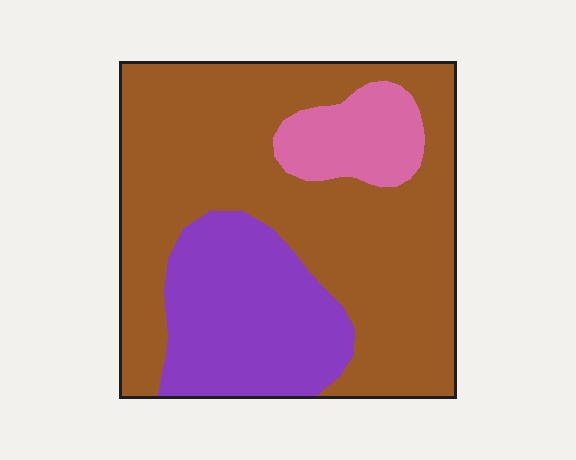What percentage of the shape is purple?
Purple takes up about one quarter (1/4) of the shape.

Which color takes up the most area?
Brown, at roughly 65%.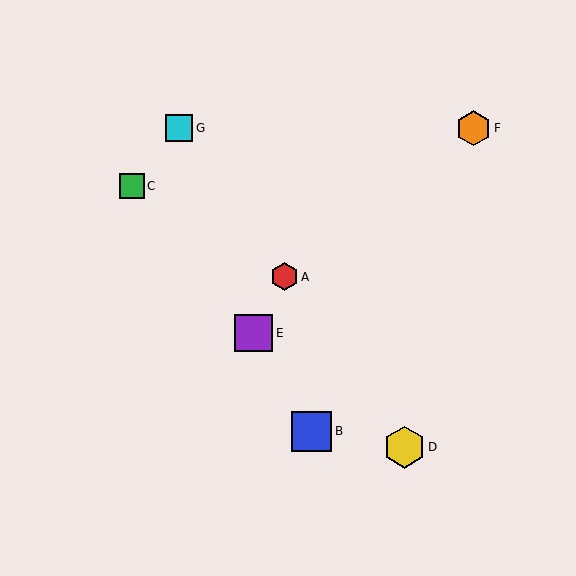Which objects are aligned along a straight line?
Objects A, D, G are aligned along a straight line.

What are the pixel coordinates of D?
Object D is at (404, 447).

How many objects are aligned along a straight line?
3 objects (A, D, G) are aligned along a straight line.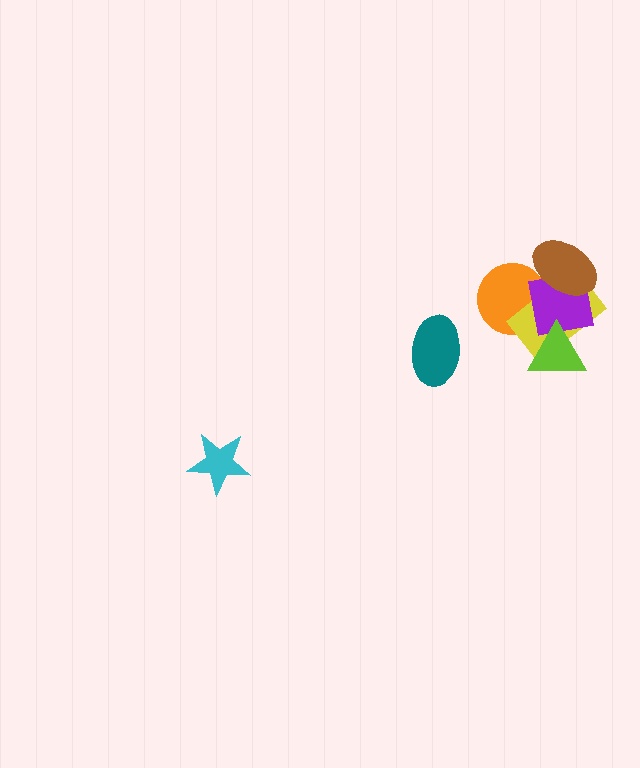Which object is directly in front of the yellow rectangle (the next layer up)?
The purple square is directly in front of the yellow rectangle.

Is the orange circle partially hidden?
Yes, it is partially covered by another shape.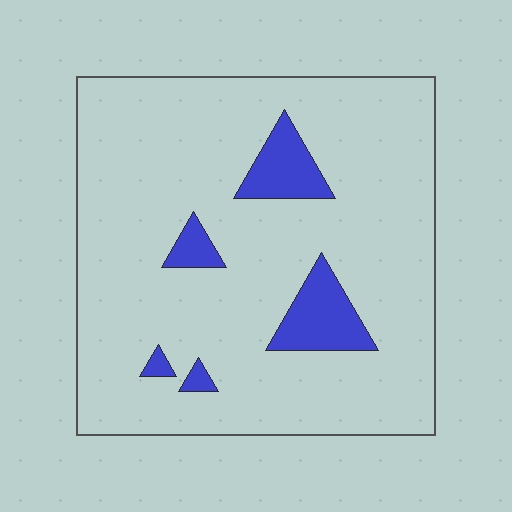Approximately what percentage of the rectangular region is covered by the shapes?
Approximately 10%.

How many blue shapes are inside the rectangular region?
5.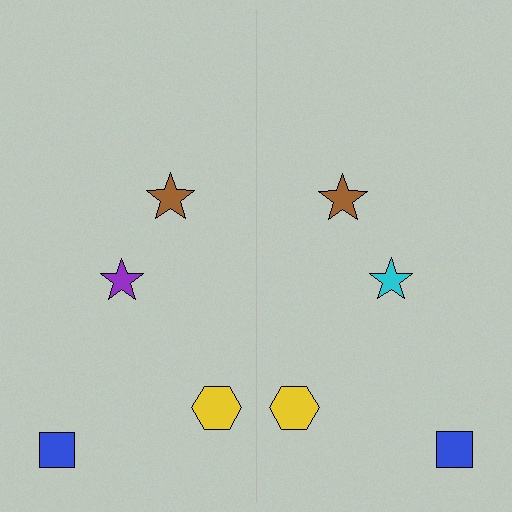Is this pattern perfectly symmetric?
No, the pattern is not perfectly symmetric. The cyan star on the right side breaks the symmetry — its mirror counterpart is purple.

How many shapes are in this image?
There are 8 shapes in this image.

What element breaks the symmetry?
The cyan star on the right side breaks the symmetry — its mirror counterpart is purple.